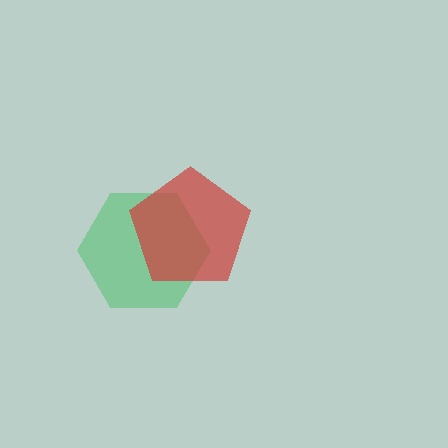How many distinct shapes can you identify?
There are 2 distinct shapes: a green hexagon, a red pentagon.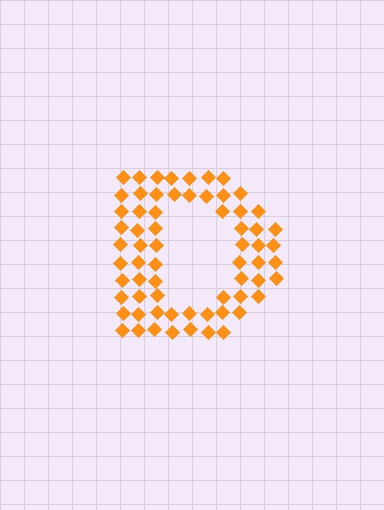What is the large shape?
The large shape is the letter D.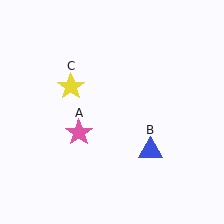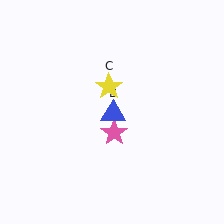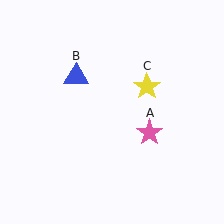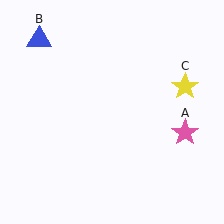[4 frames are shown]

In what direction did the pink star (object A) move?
The pink star (object A) moved right.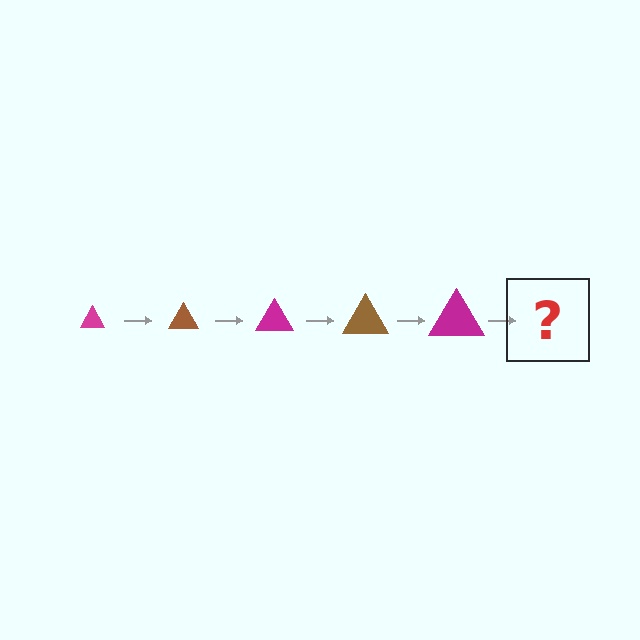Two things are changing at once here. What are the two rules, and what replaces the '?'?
The two rules are that the triangle grows larger each step and the color cycles through magenta and brown. The '?' should be a brown triangle, larger than the previous one.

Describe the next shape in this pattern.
It should be a brown triangle, larger than the previous one.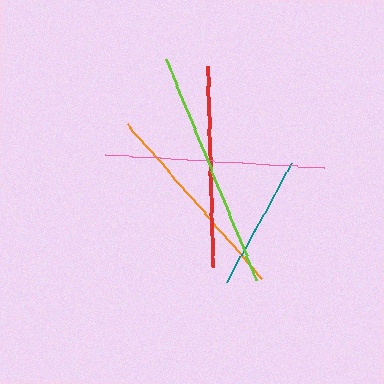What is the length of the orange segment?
The orange segment is approximately 205 pixels long.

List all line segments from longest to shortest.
From longest to shortest: lime, pink, orange, red, teal.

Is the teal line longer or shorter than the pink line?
The pink line is longer than the teal line.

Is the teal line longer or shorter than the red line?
The red line is longer than the teal line.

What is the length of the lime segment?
The lime segment is approximately 238 pixels long.